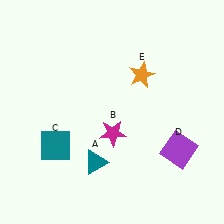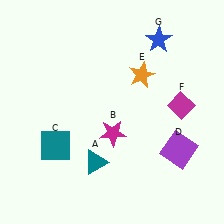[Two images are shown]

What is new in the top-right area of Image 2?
A magenta diamond (F) was added in the top-right area of Image 2.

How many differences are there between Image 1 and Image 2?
There are 2 differences between the two images.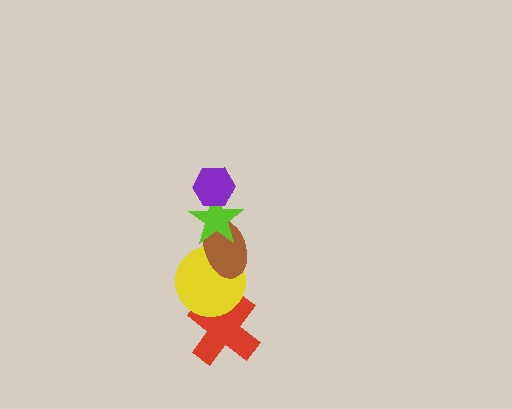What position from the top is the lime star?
The lime star is 2nd from the top.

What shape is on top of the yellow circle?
The brown ellipse is on top of the yellow circle.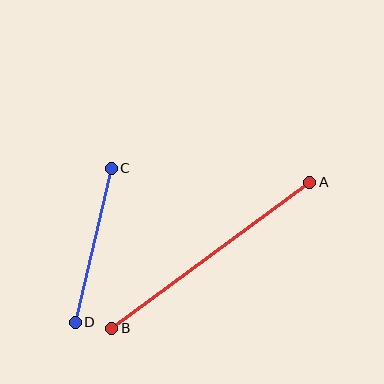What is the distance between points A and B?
The distance is approximately 246 pixels.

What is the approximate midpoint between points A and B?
The midpoint is at approximately (211, 255) pixels.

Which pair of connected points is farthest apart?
Points A and B are farthest apart.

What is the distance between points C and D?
The distance is approximately 159 pixels.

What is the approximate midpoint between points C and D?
The midpoint is at approximately (93, 245) pixels.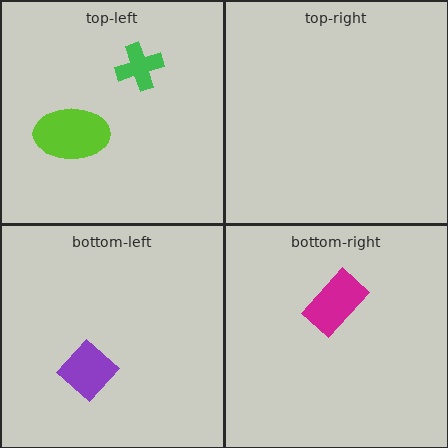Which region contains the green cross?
The top-left region.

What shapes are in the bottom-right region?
The magenta rectangle.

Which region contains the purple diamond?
The bottom-left region.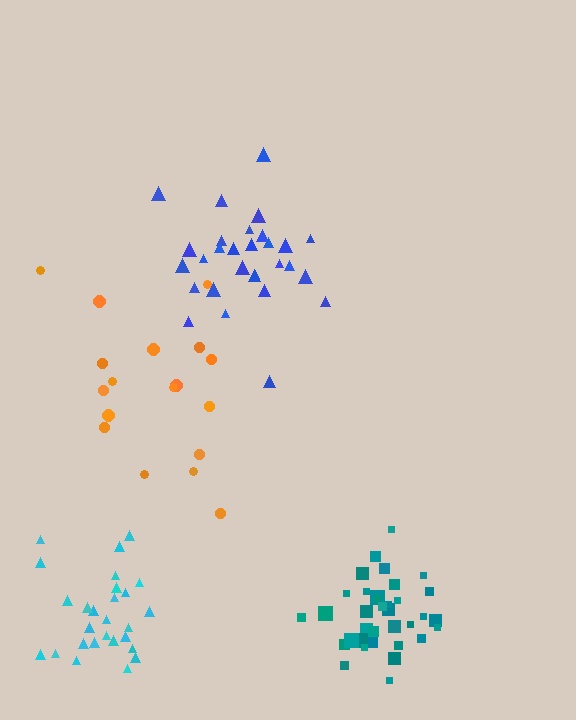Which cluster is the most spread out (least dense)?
Orange.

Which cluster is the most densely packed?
Teal.